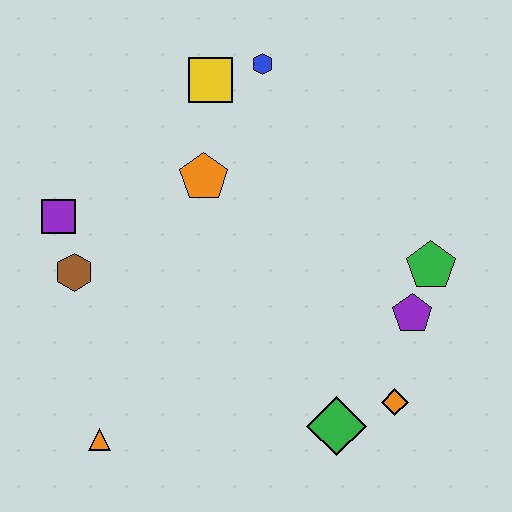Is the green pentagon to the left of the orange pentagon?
No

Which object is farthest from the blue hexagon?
The orange triangle is farthest from the blue hexagon.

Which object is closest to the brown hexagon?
The purple square is closest to the brown hexagon.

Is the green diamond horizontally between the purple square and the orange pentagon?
No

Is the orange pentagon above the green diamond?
Yes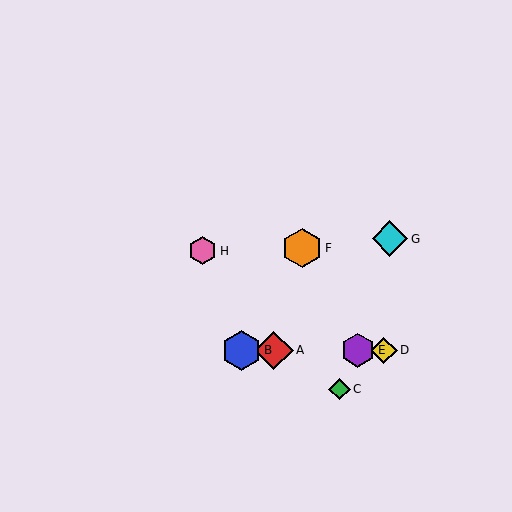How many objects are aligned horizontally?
4 objects (A, B, D, E) are aligned horizontally.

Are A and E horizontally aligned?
Yes, both are at y≈350.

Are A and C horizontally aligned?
No, A is at y≈350 and C is at y≈389.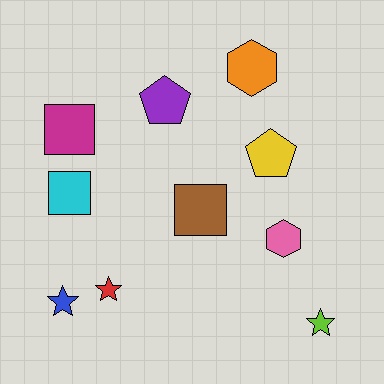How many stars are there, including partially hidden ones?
There are 3 stars.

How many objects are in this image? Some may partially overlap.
There are 10 objects.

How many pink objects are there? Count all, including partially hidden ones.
There is 1 pink object.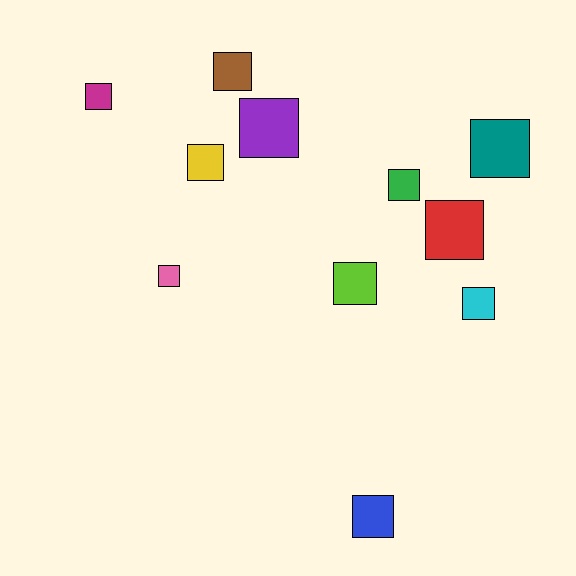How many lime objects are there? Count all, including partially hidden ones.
There is 1 lime object.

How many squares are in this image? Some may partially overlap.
There are 11 squares.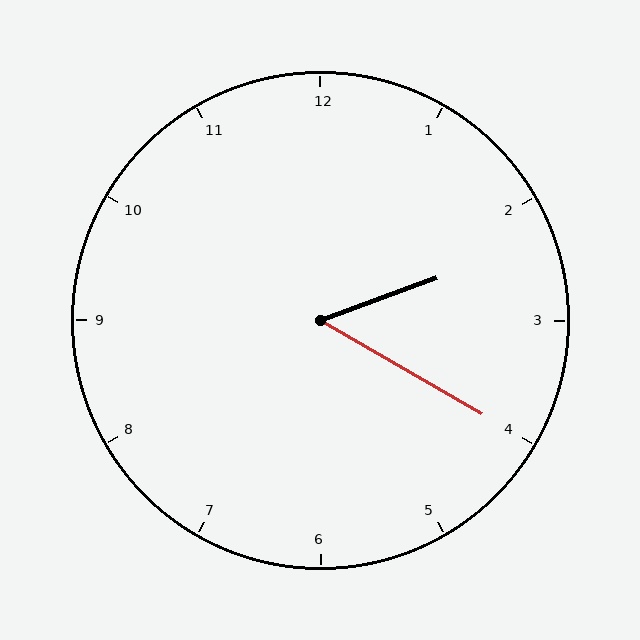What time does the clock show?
2:20.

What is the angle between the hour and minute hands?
Approximately 50 degrees.